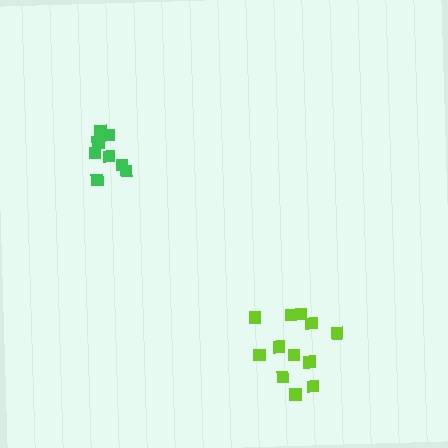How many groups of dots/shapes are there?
There are 2 groups.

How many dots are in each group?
Group 1: 8 dots, Group 2: 12 dots (20 total).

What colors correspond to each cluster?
The clusters are colored: green, lime.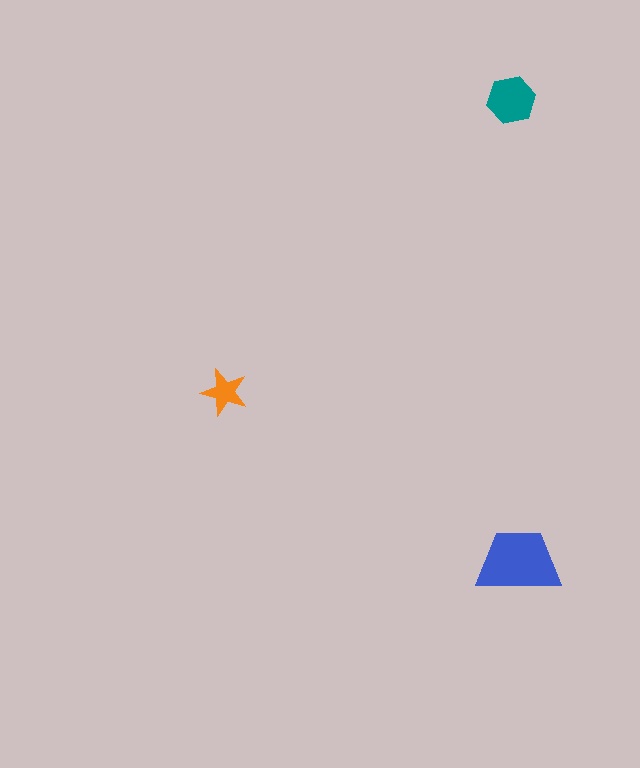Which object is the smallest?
The orange star.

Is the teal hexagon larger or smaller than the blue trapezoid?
Smaller.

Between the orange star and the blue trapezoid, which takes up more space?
The blue trapezoid.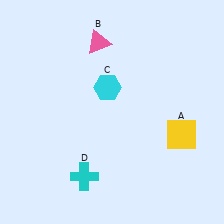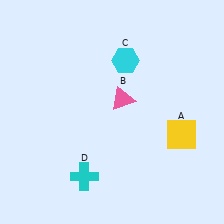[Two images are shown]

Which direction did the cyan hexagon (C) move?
The cyan hexagon (C) moved up.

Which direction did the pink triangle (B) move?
The pink triangle (B) moved down.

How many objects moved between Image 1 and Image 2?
2 objects moved between the two images.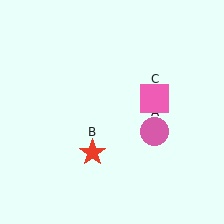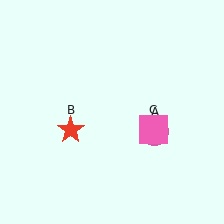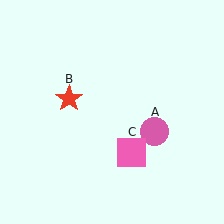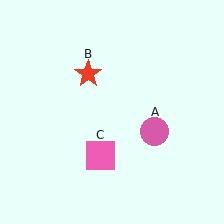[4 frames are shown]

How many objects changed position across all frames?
2 objects changed position: red star (object B), pink square (object C).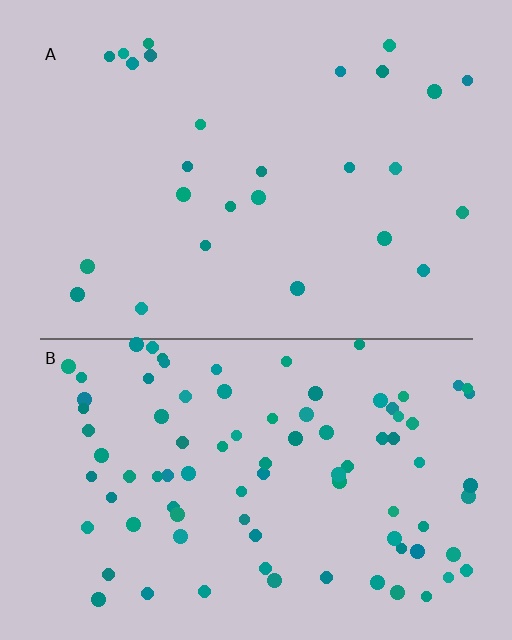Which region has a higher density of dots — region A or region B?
B (the bottom).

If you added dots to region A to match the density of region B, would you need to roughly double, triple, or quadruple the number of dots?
Approximately triple.